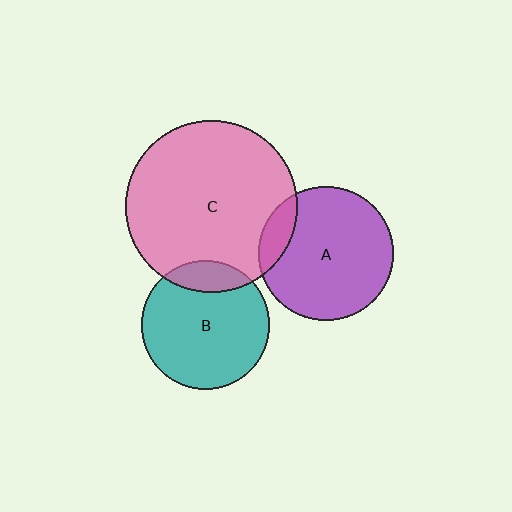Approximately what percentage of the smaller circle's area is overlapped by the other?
Approximately 15%.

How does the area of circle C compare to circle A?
Approximately 1.6 times.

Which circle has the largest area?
Circle C (pink).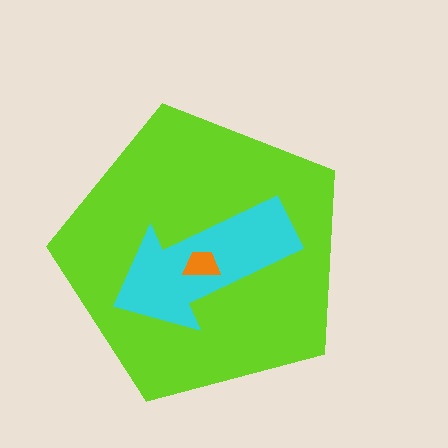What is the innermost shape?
The orange trapezoid.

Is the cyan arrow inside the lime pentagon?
Yes.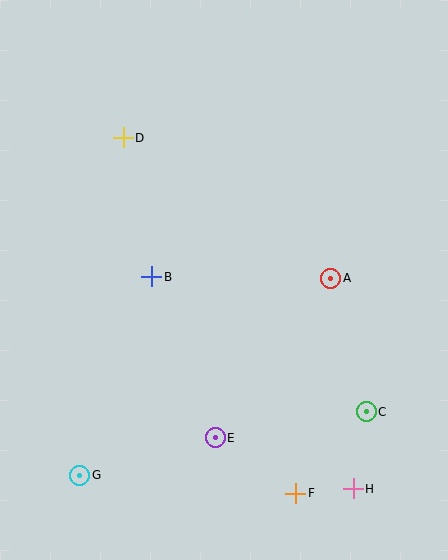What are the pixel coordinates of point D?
Point D is at (123, 138).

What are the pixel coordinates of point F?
Point F is at (296, 493).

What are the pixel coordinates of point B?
Point B is at (152, 277).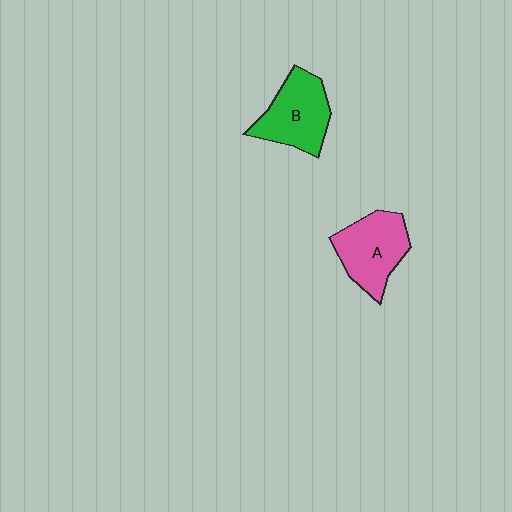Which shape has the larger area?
Shape A (pink).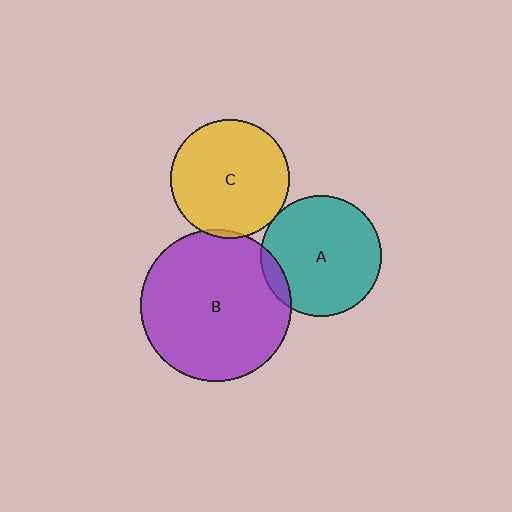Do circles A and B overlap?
Yes.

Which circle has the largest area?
Circle B (purple).